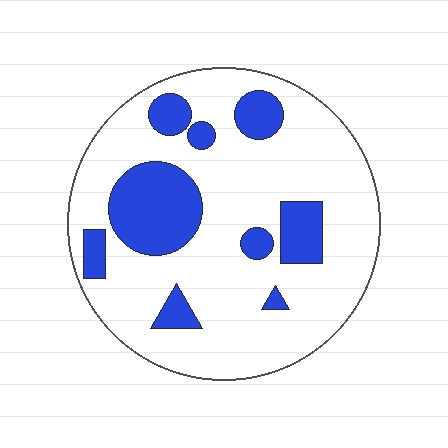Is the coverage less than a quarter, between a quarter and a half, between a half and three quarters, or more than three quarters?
Less than a quarter.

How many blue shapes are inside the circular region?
9.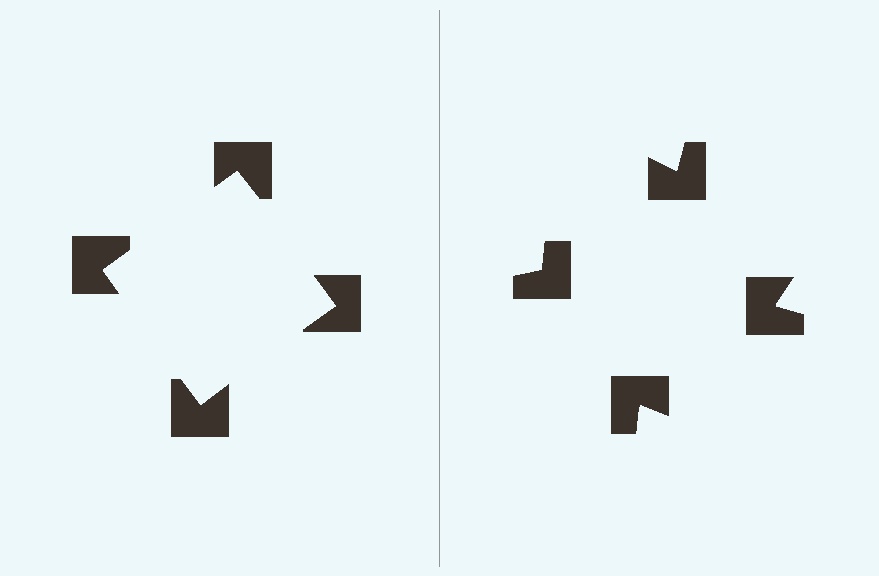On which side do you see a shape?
An illusory square appears on the left side. On the right side the wedge cuts are rotated, so no coherent shape forms.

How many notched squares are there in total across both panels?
8 — 4 on each side.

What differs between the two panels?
The notched squares are positioned identically on both sides; only the wedge orientations differ. On the left they align to a square; on the right they are misaligned.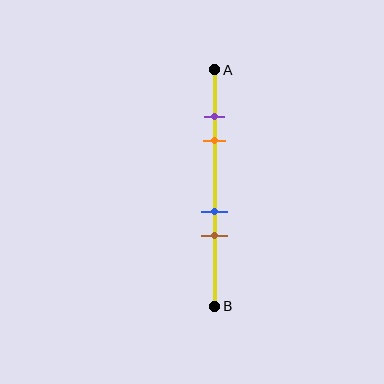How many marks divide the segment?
There are 4 marks dividing the segment.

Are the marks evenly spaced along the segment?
No, the marks are not evenly spaced.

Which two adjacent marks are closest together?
The purple and orange marks are the closest adjacent pair.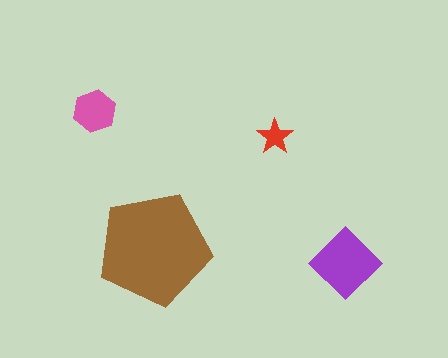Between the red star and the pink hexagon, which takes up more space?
The pink hexagon.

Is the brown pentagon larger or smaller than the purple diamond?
Larger.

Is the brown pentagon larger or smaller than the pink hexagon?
Larger.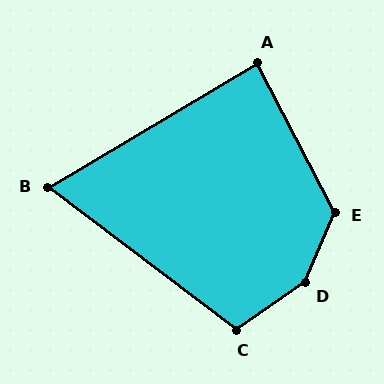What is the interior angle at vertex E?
Approximately 129 degrees (obtuse).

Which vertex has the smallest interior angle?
B, at approximately 68 degrees.